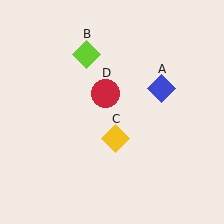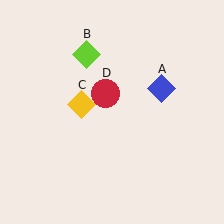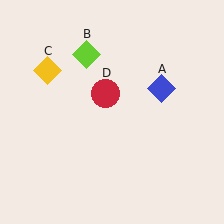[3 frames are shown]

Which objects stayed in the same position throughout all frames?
Blue diamond (object A) and lime diamond (object B) and red circle (object D) remained stationary.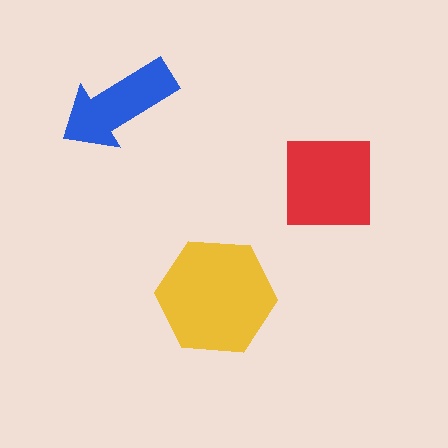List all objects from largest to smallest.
The yellow hexagon, the red square, the blue arrow.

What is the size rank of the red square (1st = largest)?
2nd.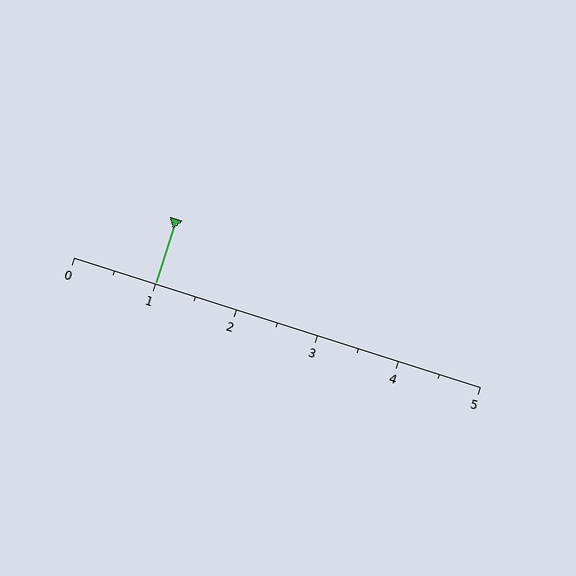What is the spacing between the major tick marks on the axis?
The major ticks are spaced 1 apart.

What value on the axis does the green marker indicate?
The marker indicates approximately 1.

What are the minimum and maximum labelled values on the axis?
The axis runs from 0 to 5.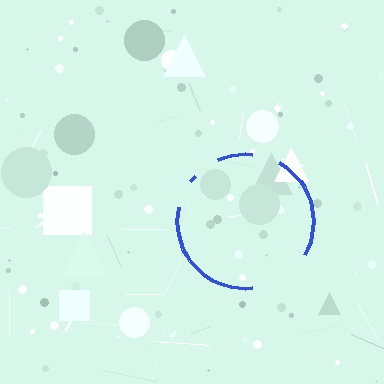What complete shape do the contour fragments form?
The contour fragments form a circle.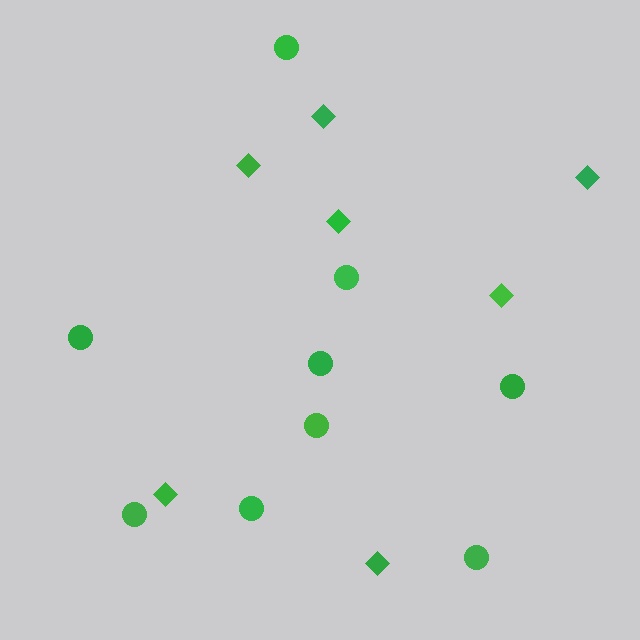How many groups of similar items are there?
There are 2 groups: one group of diamonds (7) and one group of circles (9).